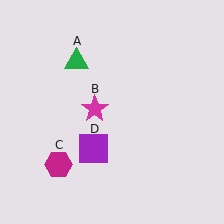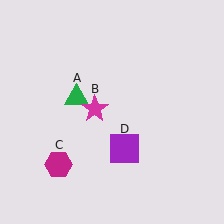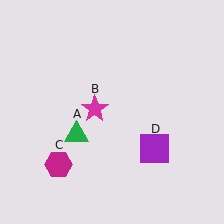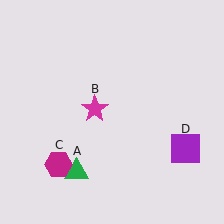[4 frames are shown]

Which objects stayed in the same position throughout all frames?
Magenta star (object B) and magenta hexagon (object C) remained stationary.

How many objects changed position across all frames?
2 objects changed position: green triangle (object A), purple square (object D).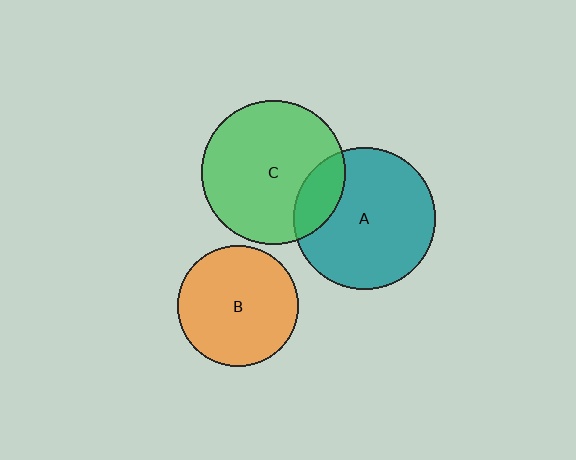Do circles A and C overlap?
Yes.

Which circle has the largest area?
Circle C (green).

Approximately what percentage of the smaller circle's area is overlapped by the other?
Approximately 20%.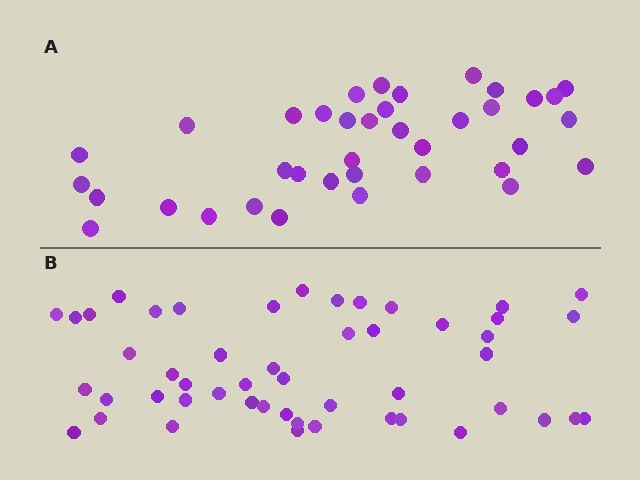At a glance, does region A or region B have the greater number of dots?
Region B (the bottom region) has more dots.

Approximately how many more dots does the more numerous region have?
Region B has roughly 12 or so more dots than region A.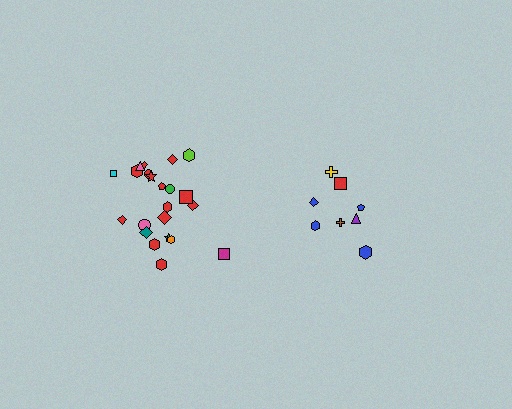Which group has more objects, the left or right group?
The left group.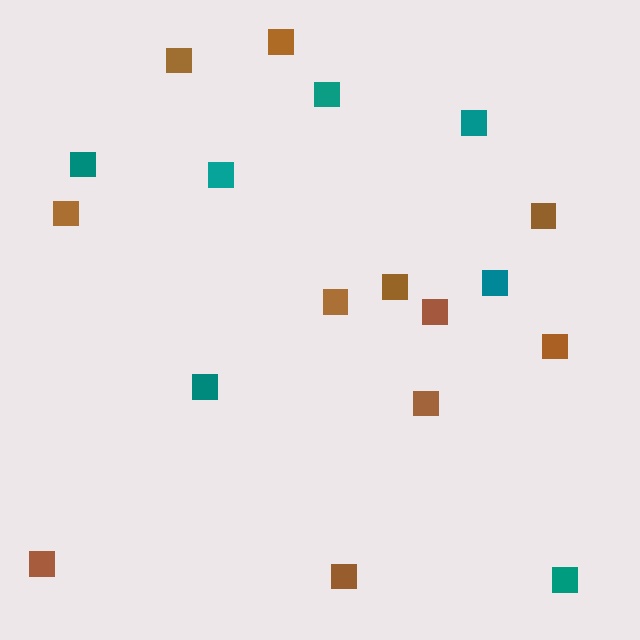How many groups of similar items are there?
There are 2 groups: one group of teal squares (7) and one group of brown squares (11).